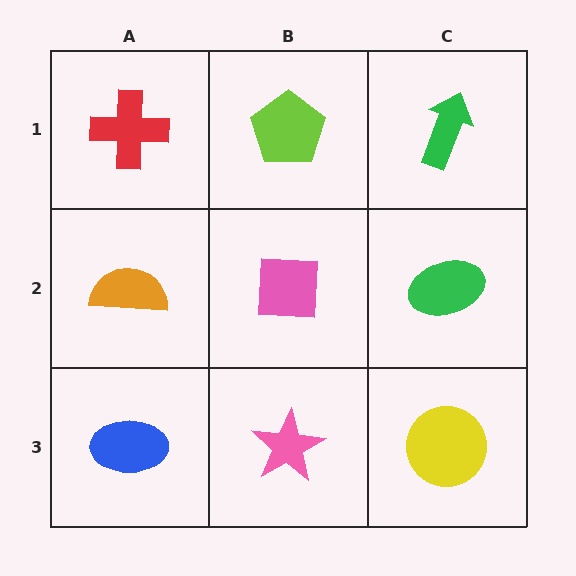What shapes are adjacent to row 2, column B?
A lime pentagon (row 1, column B), a pink star (row 3, column B), an orange semicircle (row 2, column A), a green ellipse (row 2, column C).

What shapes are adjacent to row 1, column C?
A green ellipse (row 2, column C), a lime pentagon (row 1, column B).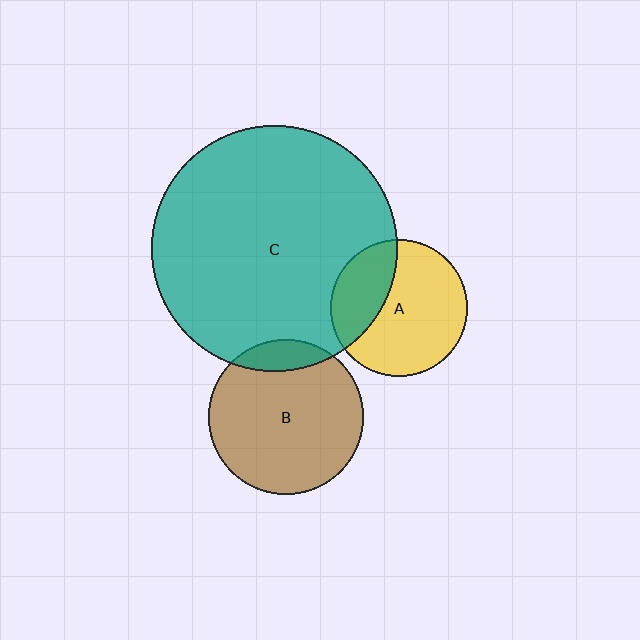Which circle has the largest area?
Circle C (teal).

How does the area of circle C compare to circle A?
Approximately 3.2 times.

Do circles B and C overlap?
Yes.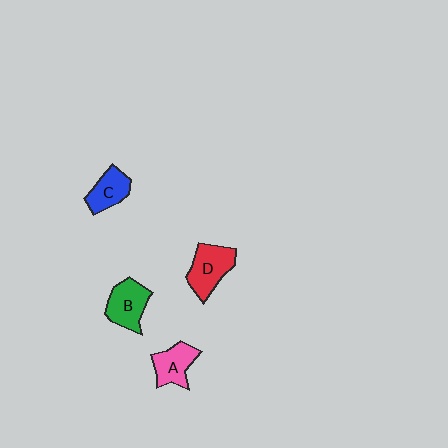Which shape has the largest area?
Shape D (red).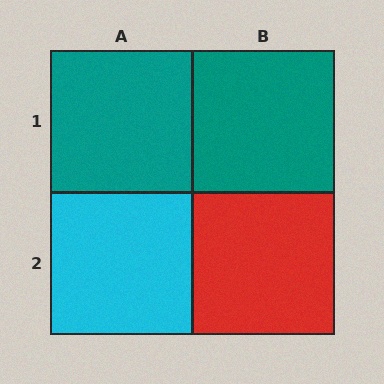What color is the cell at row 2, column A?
Cyan.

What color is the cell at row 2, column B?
Red.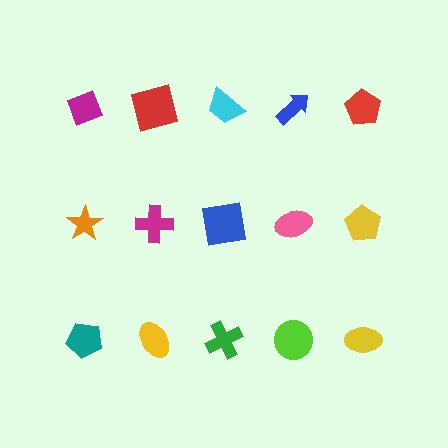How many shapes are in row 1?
5 shapes.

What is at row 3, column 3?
A green cross.